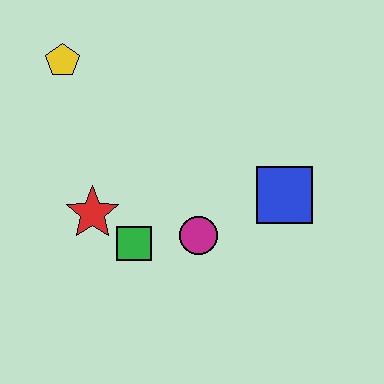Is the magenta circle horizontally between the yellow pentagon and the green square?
No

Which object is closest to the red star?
The green square is closest to the red star.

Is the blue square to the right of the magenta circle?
Yes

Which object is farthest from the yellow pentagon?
The blue square is farthest from the yellow pentagon.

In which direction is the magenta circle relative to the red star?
The magenta circle is to the right of the red star.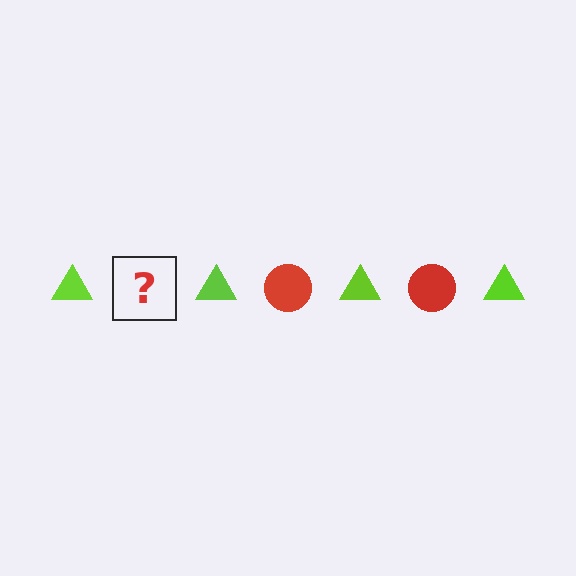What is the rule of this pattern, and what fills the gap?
The rule is that the pattern alternates between lime triangle and red circle. The gap should be filled with a red circle.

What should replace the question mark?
The question mark should be replaced with a red circle.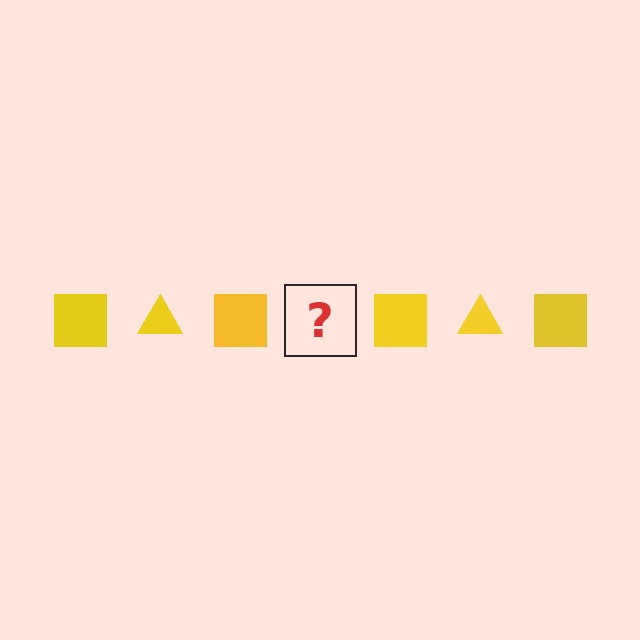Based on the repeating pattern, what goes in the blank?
The blank should be a yellow triangle.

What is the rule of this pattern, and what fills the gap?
The rule is that the pattern cycles through square, triangle shapes in yellow. The gap should be filled with a yellow triangle.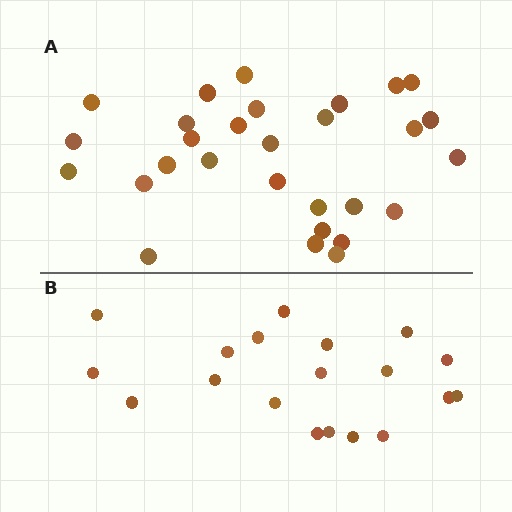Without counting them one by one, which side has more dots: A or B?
Region A (the top region) has more dots.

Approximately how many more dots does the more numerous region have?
Region A has roughly 10 or so more dots than region B.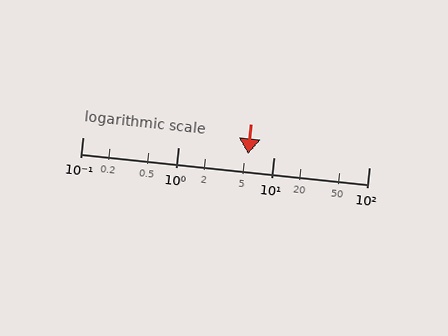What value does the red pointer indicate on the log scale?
The pointer indicates approximately 5.4.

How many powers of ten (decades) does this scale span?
The scale spans 3 decades, from 0.1 to 100.